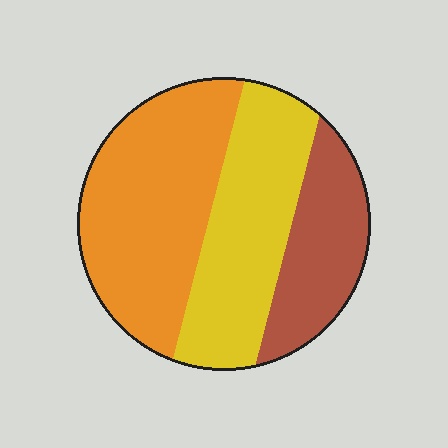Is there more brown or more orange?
Orange.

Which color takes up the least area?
Brown, at roughly 25%.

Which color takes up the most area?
Orange, at roughly 45%.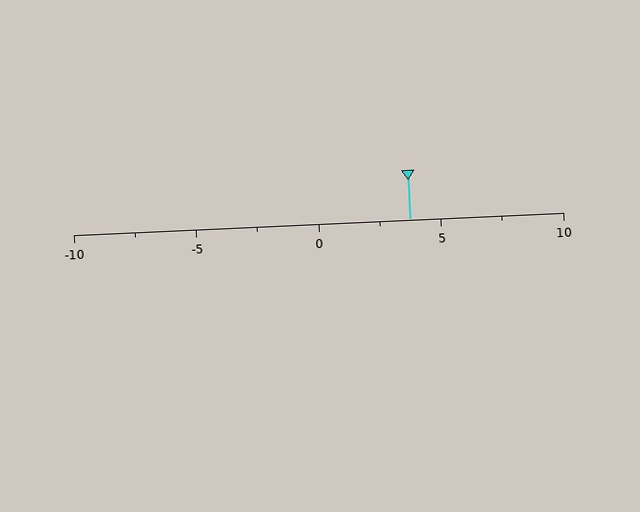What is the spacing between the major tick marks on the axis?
The major ticks are spaced 5 apart.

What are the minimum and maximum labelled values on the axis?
The axis runs from -10 to 10.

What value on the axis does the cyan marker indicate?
The marker indicates approximately 3.8.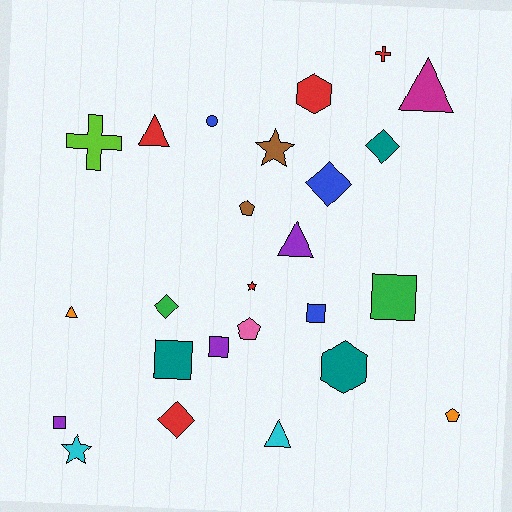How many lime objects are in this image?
There is 1 lime object.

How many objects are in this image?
There are 25 objects.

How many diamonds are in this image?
There are 4 diamonds.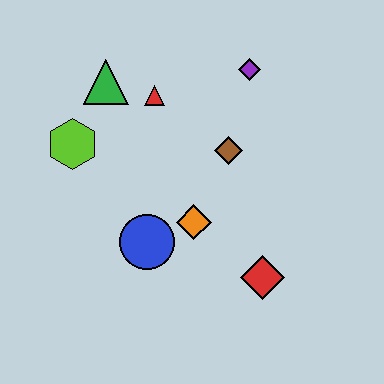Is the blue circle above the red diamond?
Yes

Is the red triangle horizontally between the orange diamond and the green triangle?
Yes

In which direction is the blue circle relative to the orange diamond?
The blue circle is to the left of the orange diamond.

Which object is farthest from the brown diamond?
The lime hexagon is farthest from the brown diamond.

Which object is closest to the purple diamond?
The brown diamond is closest to the purple diamond.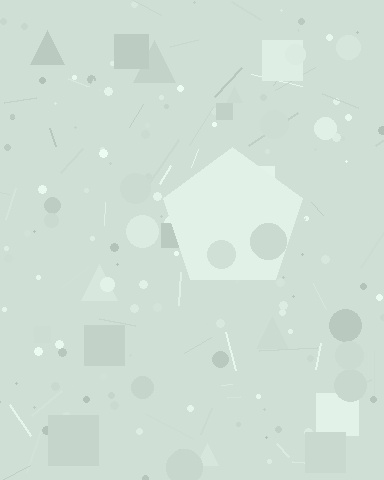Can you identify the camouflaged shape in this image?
The camouflaged shape is a pentagon.